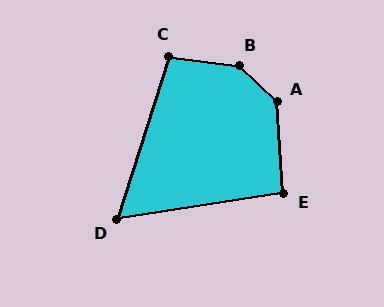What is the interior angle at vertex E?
Approximately 95 degrees (approximately right).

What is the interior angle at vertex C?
Approximately 100 degrees (obtuse).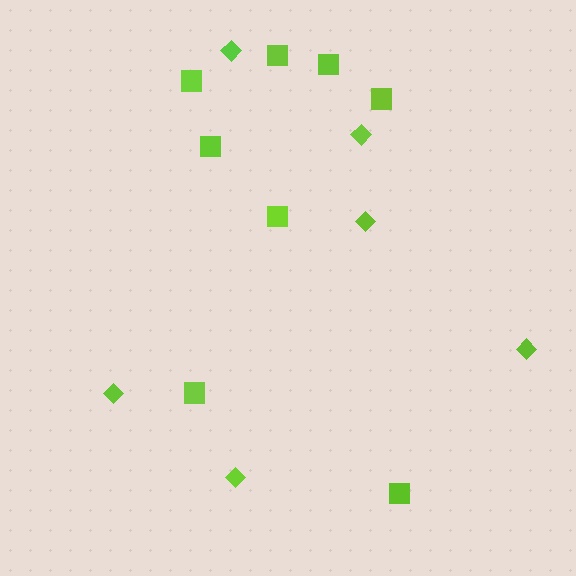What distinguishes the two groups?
There are 2 groups: one group of diamonds (6) and one group of squares (8).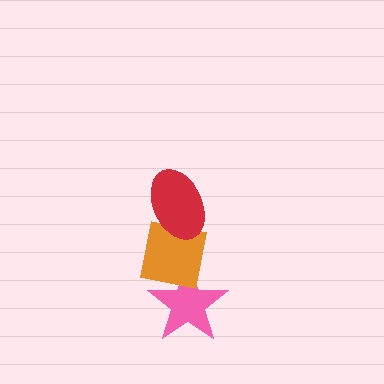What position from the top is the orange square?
The orange square is 2nd from the top.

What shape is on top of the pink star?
The orange square is on top of the pink star.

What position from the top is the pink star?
The pink star is 3rd from the top.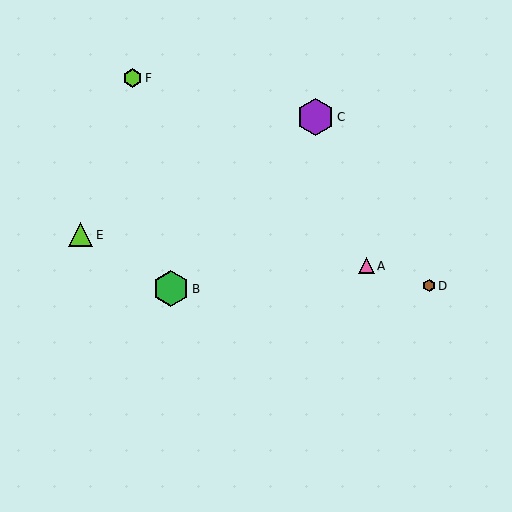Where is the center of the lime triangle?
The center of the lime triangle is at (81, 235).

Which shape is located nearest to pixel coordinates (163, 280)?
The green hexagon (labeled B) at (171, 289) is nearest to that location.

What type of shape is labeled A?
Shape A is a pink triangle.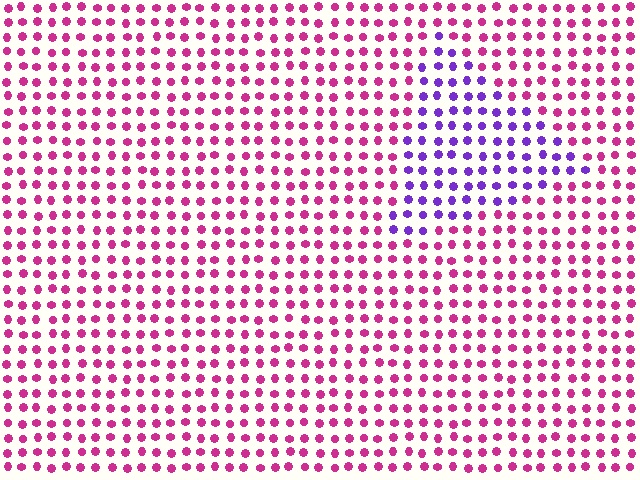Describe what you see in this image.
The image is filled with small magenta elements in a uniform arrangement. A triangle-shaped region is visible where the elements are tinted to a slightly different hue, forming a subtle color boundary.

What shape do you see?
I see a triangle.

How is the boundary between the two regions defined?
The boundary is defined purely by a slight shift in hue (about 54 degrees). Spacing, size, and orientation are identical on both sides.